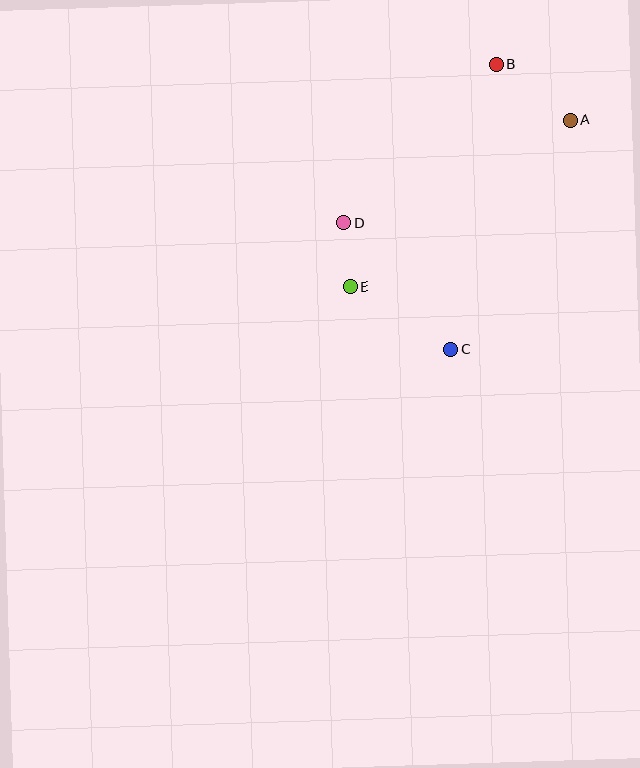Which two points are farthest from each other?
Points B and C are farthest from each other.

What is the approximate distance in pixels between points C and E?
The distance between C and E is approximately 119 pixels.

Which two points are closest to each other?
Points D and E are closest to each other.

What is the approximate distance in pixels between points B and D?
The distance between B and D is approximately 220 pixels.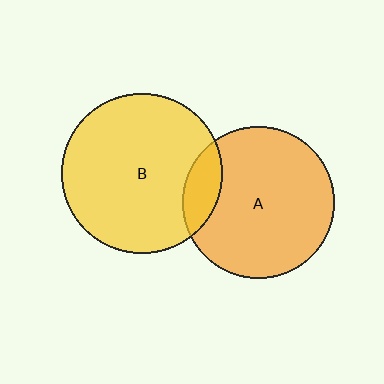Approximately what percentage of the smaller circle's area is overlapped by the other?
Approximately 15%.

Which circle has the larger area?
Circle B (yellow).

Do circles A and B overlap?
Yes.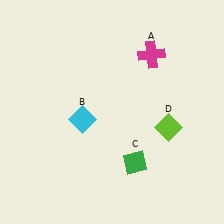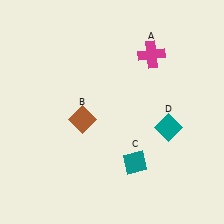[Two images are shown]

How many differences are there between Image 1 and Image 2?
There are 3 differences between the two images.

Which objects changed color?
B changed from cyan to brown. C changed from green to teal. D changed from lime to teal.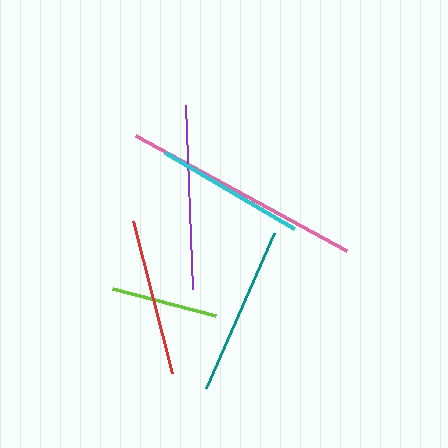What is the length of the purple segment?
The purple segment is approximately 184 pixels long.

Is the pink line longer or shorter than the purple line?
The pink line is longer than the purple line.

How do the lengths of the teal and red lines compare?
The teal and red lines are approximately the same length.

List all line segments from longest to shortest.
From longest to shortest: pink, purple, teal, red, cyan, lime.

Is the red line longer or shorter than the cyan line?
The red line is longer than the cyan line.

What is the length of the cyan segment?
The cyan segment is approximately 149 pixels long.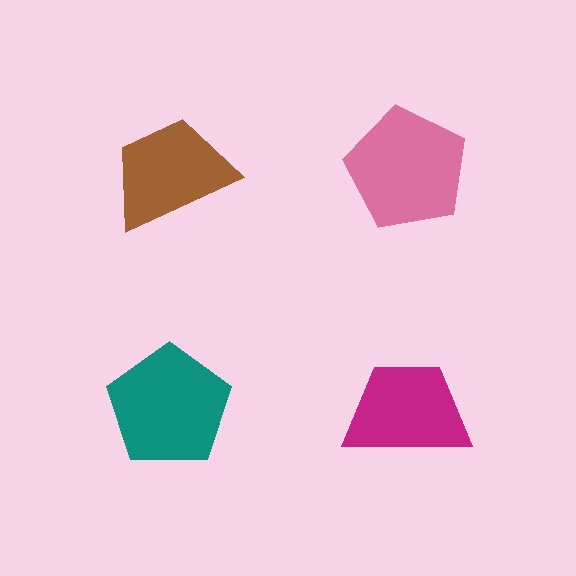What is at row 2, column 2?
A magenta trapezoid.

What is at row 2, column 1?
A teal pentagon.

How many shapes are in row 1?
2 shapes.